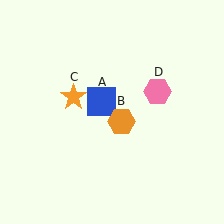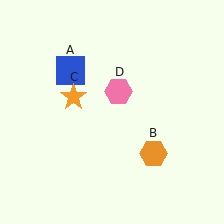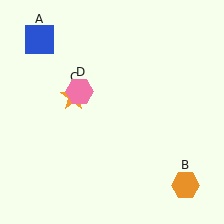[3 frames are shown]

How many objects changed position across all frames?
3 objects changed position: blue square (object A), orange hexagon (object B), pink hexagon (object D).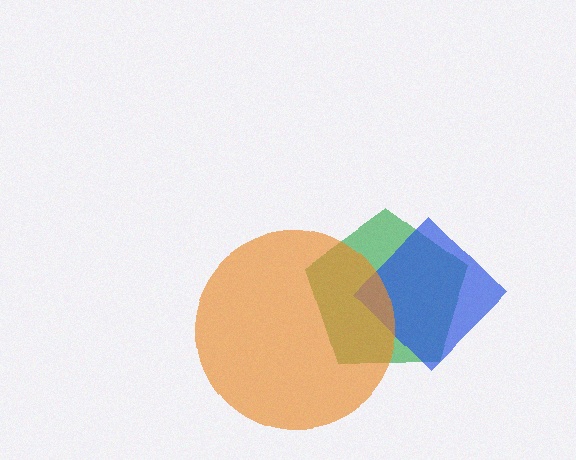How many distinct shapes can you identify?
There are 3 distinct shapes: a green pentagon, a blue diamond, an orange circle.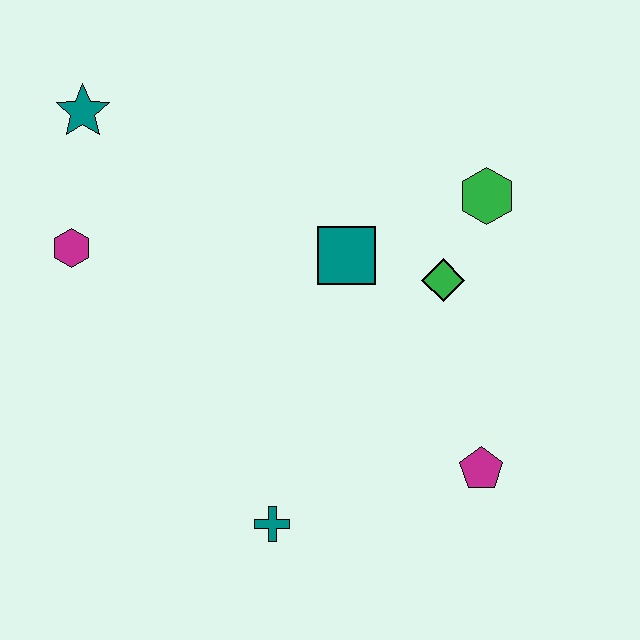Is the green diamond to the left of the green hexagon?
Yes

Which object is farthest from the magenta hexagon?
The magenta pentagon is farthest from the magenta hexagon.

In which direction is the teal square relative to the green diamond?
The teal square is to the left of the green diamond.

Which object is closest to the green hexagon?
The green diamond is closest to the green hexagon.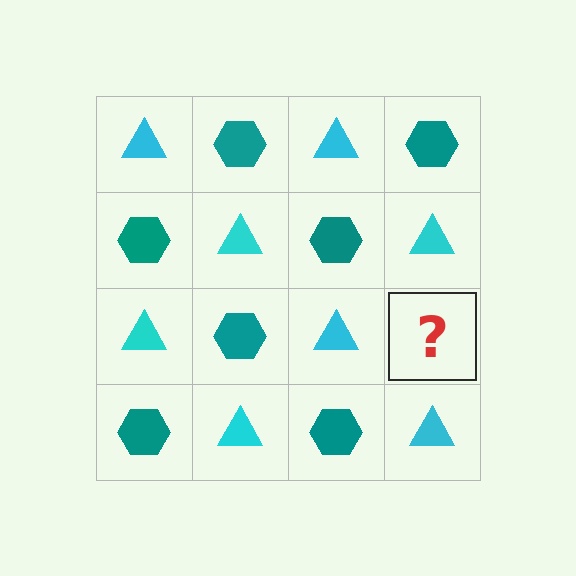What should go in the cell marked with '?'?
The missing cell should contain a teal hexagon.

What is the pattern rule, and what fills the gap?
The rule is that it alternates cyan triangle and teal hexagon in a checkerboard pattern. The gap should be filled with a teal hexagon.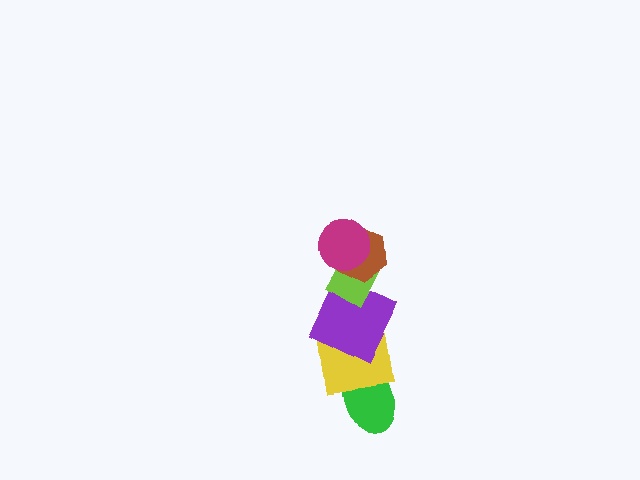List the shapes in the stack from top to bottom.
From top to bottom: the magenta circle, the brown hexagon, the lime diamond, the purple square, the yellow square, the green ellipse.